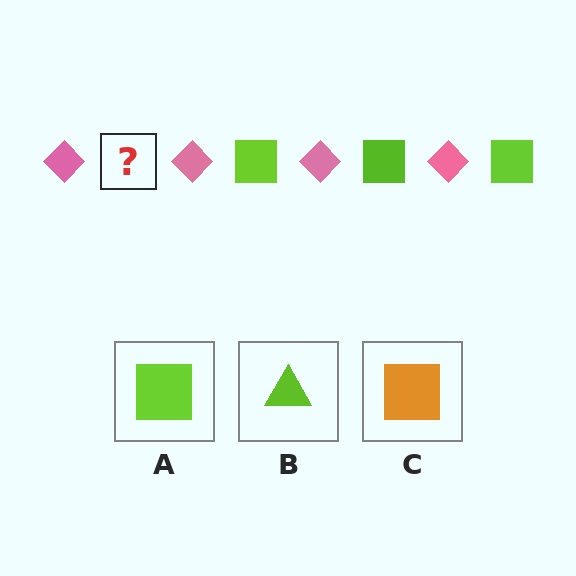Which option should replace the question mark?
Option A.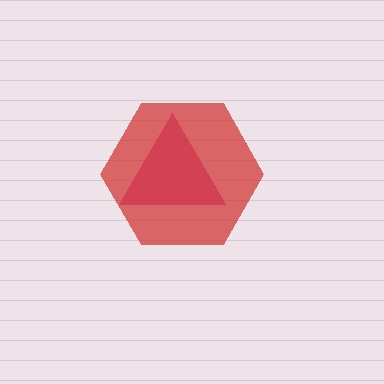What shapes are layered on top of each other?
The layered shapes are: a magenta triangle, a red hexagon.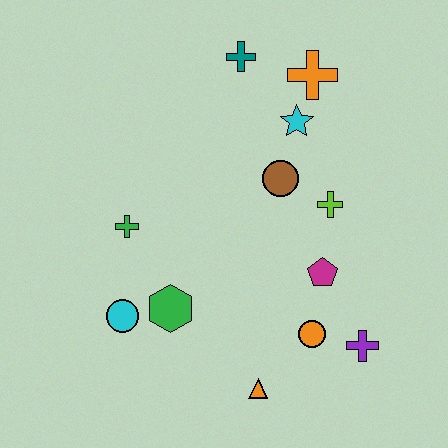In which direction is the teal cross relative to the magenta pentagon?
The teal cross is above the magenta pentagon.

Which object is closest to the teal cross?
The orange cross is closest to the teal cross.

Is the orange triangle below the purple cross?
Yes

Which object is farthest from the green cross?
The purple cross is farthest from the green cross.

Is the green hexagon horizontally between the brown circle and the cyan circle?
Yes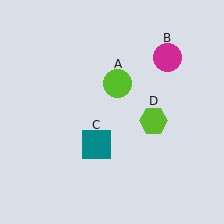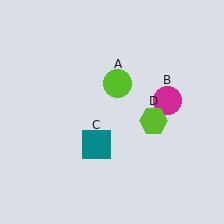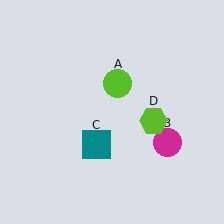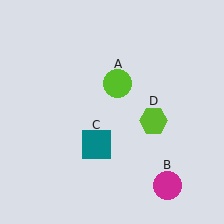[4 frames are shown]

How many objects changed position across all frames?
1 object changed position: magenta circle (object B).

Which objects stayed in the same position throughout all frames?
Lime circle (object A) and teal square (object C) and lime hexagon (object D) remained stationary.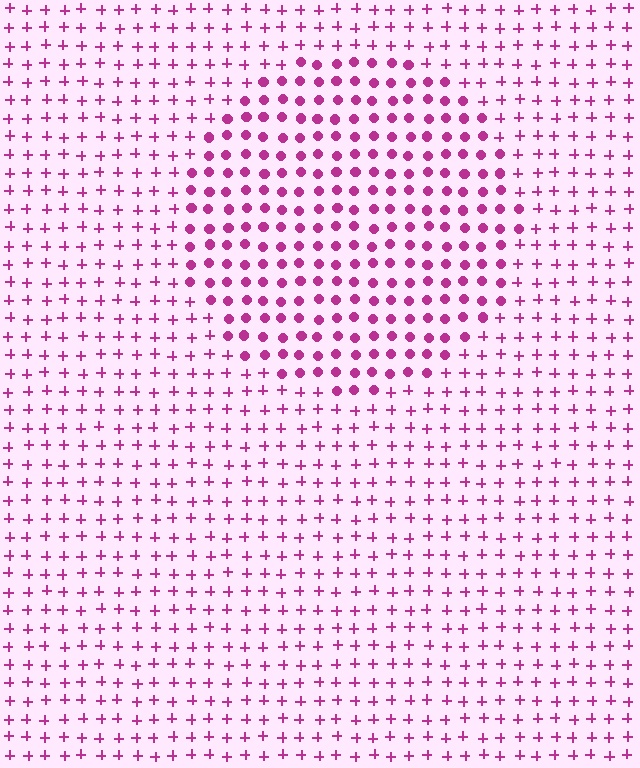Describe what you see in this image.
The image is filled with small magenta elements arranged in a uniform grid. A circle-shaped region contains circles, while the surrounding area contains plus signs. The boundary is defined purely by the change in element shape.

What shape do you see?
I see a circle.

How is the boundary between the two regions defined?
The boundary is defined by a change in element shape: circles inside vs. plus signs outside. All elements share the same color and spacing.